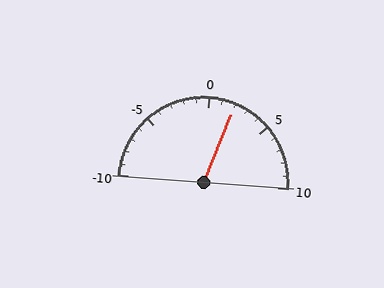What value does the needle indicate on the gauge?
The needle indicates approximately 2.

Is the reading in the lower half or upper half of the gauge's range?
The reading is in the upper half of the range (-10 to 10).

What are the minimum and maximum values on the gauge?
The gauge ranges from -10 to 10.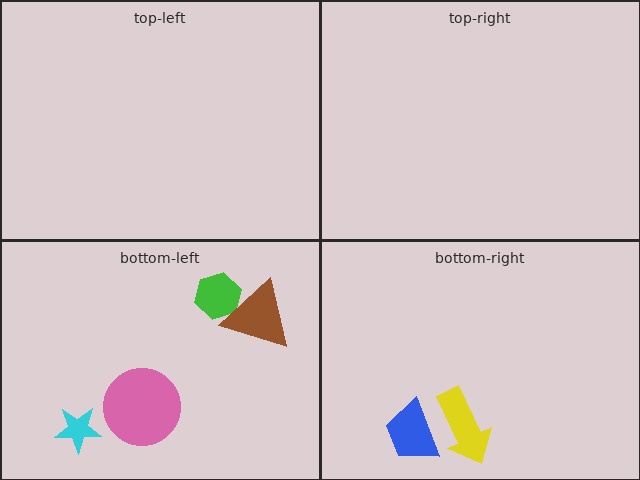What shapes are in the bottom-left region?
The pink circle, the green hexagon, the cyan star, the brown triangle.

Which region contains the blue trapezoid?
The bottom-right region.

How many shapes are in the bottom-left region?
4.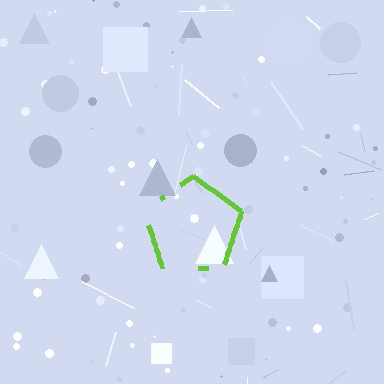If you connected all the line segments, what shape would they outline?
They would outline a pentagon.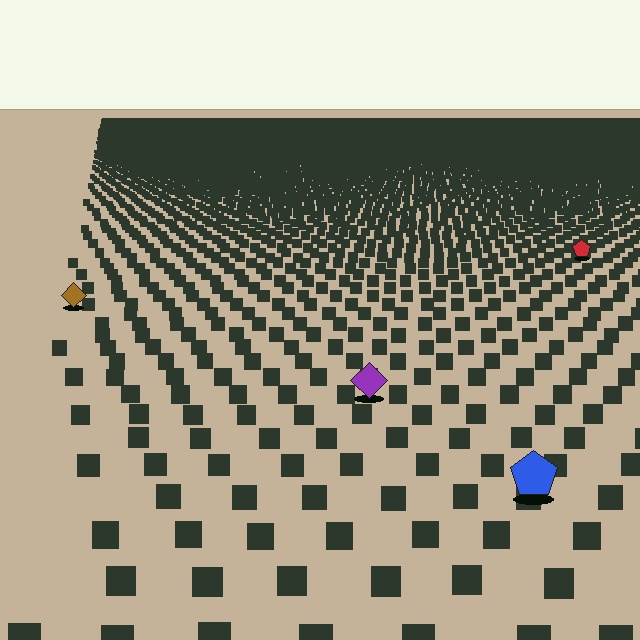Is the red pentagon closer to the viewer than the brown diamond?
No. The brown diamond is closer — you can tell from the texture gradient: the ground texture is coarser near it.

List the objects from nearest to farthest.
From nearest to farthest: the blue pentagon, the purple diamond, the brown diamond, the red pentagon.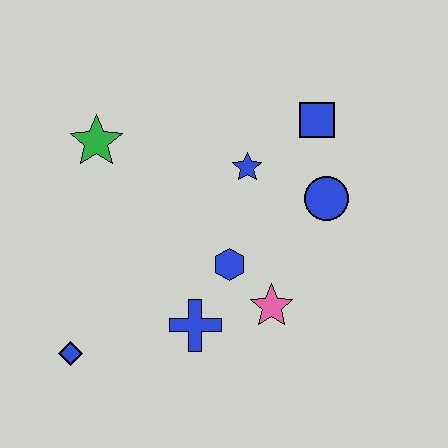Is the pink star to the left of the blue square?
Yes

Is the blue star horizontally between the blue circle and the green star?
Yes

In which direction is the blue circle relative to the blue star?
The blue circle is to the right of the blue star.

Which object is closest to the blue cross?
The blue hexagon is closest to the blue cross.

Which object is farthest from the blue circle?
The blue diamond is farthest from the blue circle.